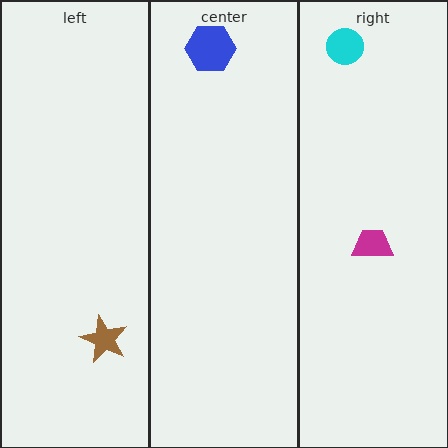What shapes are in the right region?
The magenta trapezoid, the cyan circle.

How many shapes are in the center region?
1.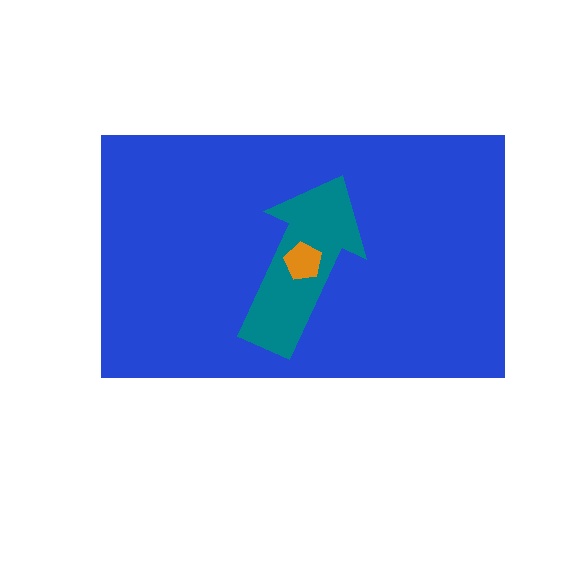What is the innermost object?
The orange pentagon.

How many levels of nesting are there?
3.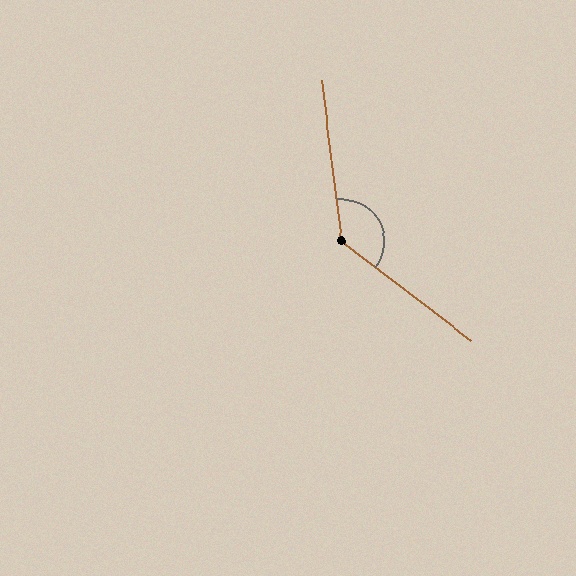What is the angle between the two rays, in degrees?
Approximately 135 degrees.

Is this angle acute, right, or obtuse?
It is obtuse.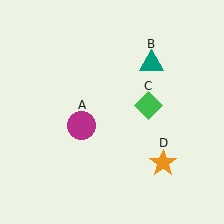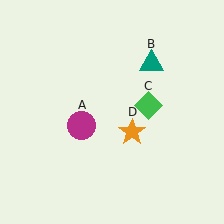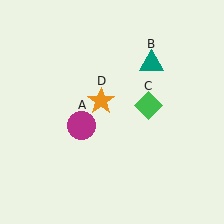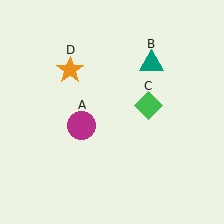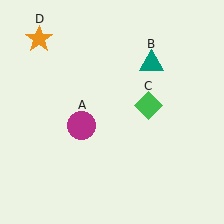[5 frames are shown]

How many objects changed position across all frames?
1 object changed position: orange star (object D).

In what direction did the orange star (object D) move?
The orange star (object D) moved up and to the left.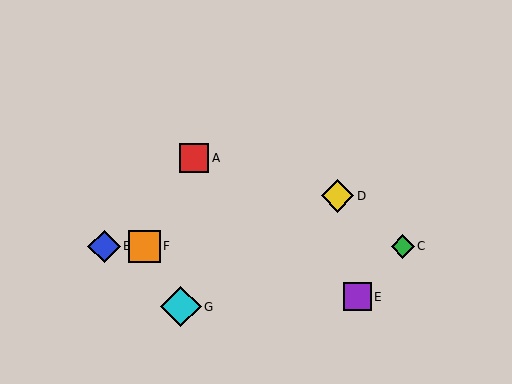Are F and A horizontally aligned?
No, F is at y≈246 and A is at y≈158.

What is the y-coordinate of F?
Object F is at y≈246.